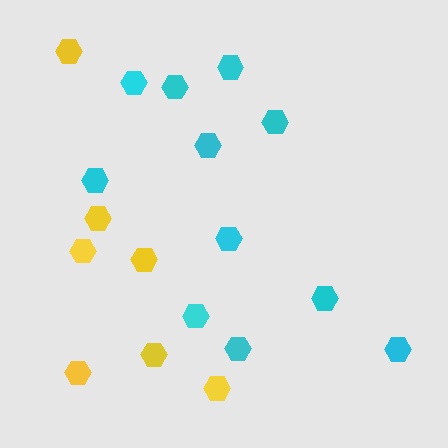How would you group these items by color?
There are 2 groups: one group of cyan hexagons (11) and one group of yellow hexagons (7).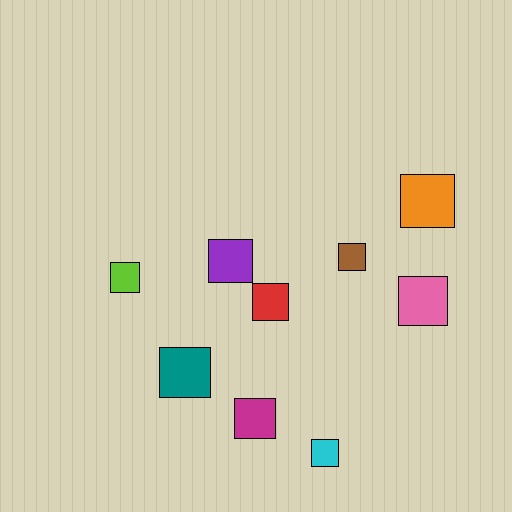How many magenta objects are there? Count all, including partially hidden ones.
There is 1 magenta object.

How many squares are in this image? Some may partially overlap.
There are 9 squares.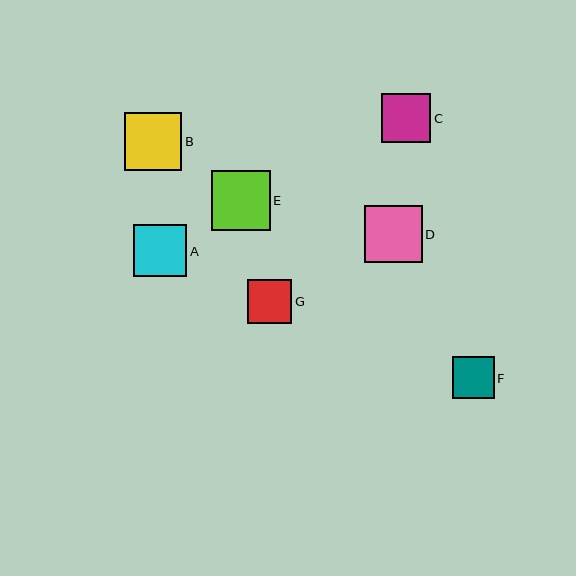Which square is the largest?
Square E is the largest with a size of approximately 59 pixels.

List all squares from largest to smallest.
From largest to smallest: E, B, D, A, C, G, F.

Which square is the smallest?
Square F is the smallest with a size of approximately 42 pixels.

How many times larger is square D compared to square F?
Square D is approximately 1.4 times the size of square F.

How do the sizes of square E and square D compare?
Square E and square D are approximately the same size.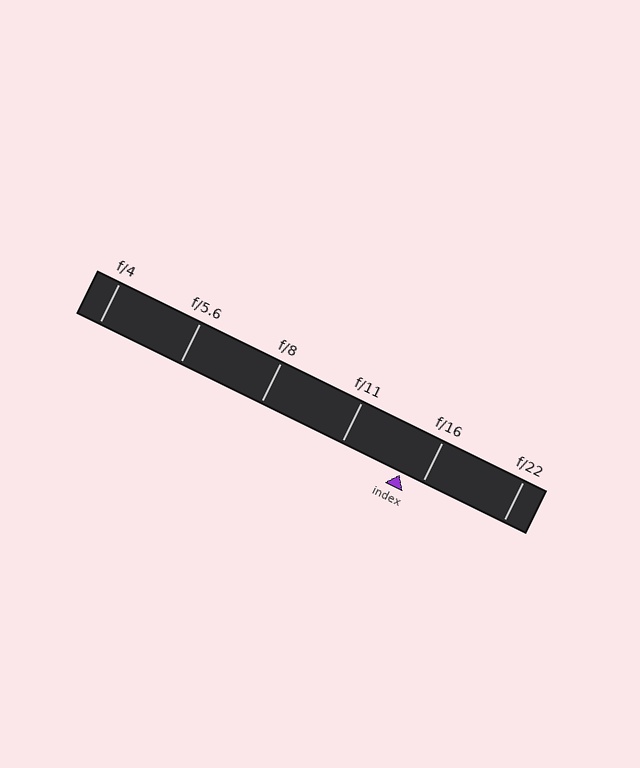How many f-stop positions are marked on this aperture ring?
There are 6 f-stop positions marked.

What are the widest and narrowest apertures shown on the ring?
The widest aperture shown is f/4 and the narrowest is f/22.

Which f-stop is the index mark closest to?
The index mark is closest to f/16.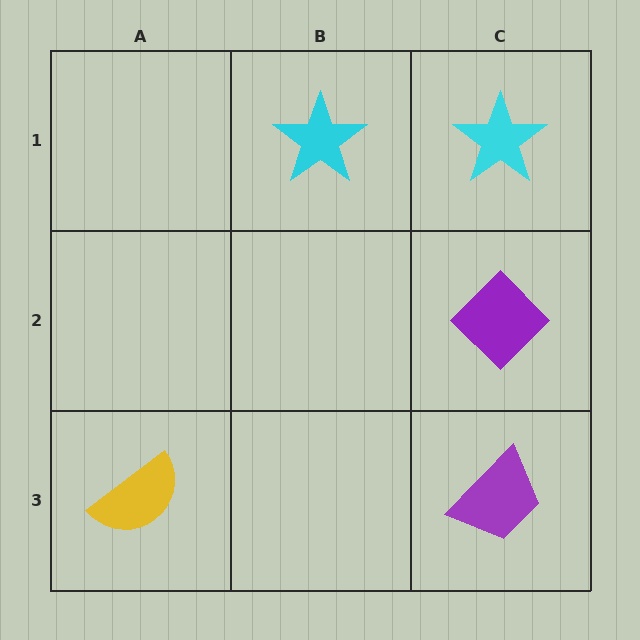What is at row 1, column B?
A cyan star.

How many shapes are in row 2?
1 shape.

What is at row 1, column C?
A cyan star.